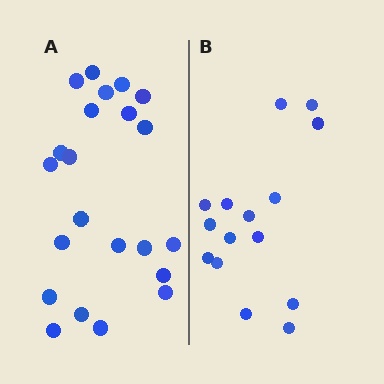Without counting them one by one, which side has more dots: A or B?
Region A (the left region) has more dots.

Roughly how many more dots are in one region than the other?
Region A has roughly 8 or so more dots than region B.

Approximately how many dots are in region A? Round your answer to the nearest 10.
About 20 dots. (The exact count is 22, which rounds to 20.)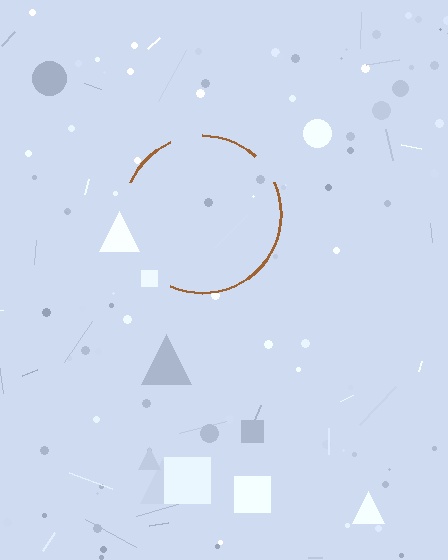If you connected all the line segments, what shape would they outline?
They would outline a circle.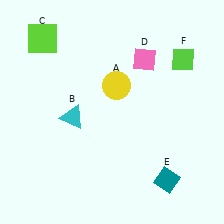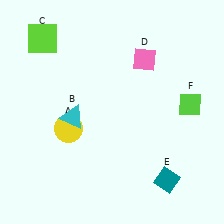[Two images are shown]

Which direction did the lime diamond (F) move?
The lime diamond (F) moved down.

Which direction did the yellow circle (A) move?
The yellow circle (A) moved left.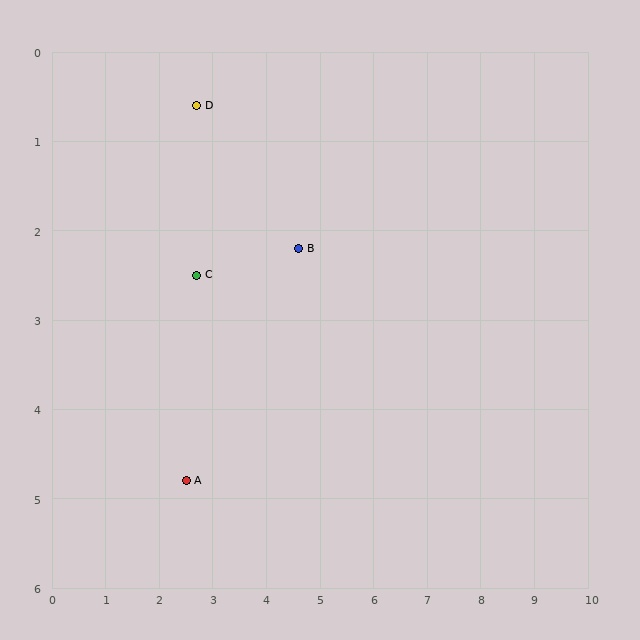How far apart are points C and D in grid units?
Points C and D are about 1.9 grid units apart.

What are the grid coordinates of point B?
Point B is at approximately (4.6, 2.2).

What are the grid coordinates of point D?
Point D is at approximately (2.7, 0.6).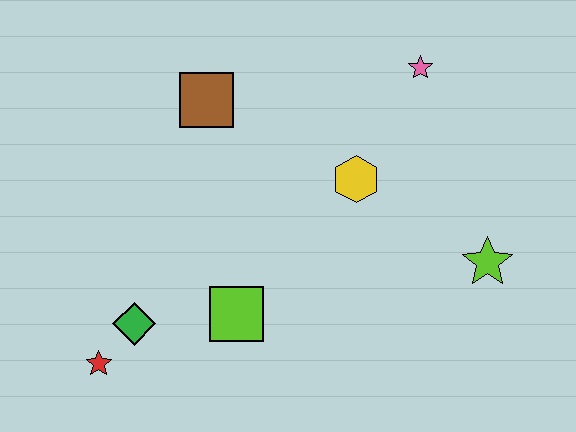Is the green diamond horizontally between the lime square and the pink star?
No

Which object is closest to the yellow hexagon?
The pink star is closest to the yellow hexagon.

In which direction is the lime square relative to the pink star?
The lime square is below the pink star.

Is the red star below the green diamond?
Yes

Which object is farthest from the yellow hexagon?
The red star is farthest from the yellow hexagon.